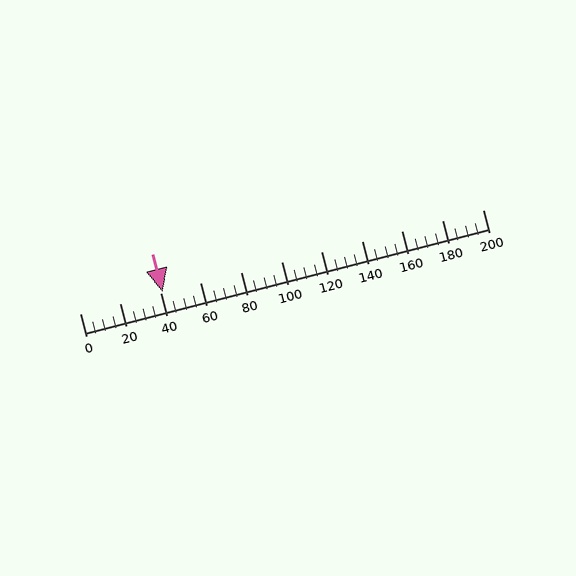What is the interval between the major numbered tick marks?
The major tick marks are spaced 20 units apart.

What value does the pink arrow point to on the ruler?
The pink arrow points to approximately 41.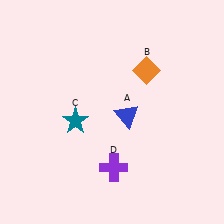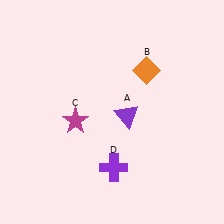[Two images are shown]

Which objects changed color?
A changed from blue to purple. C changed from teal to magenta.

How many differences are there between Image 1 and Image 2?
There are 2 differences between the two images.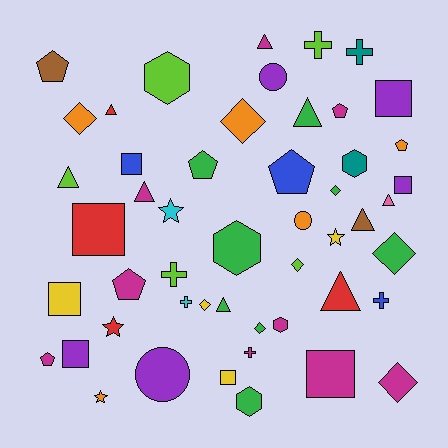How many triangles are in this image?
There are 9 triangles.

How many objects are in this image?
There are 50 objects.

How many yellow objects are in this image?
There are 4 yellow objects.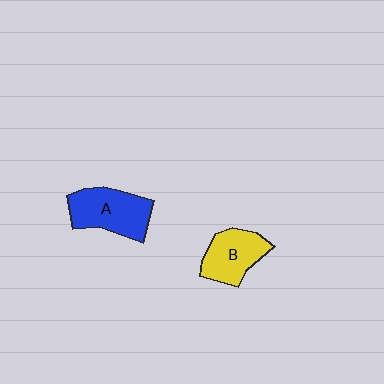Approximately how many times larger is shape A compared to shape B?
Approximately 1.2 times.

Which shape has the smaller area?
Shape B (yellow).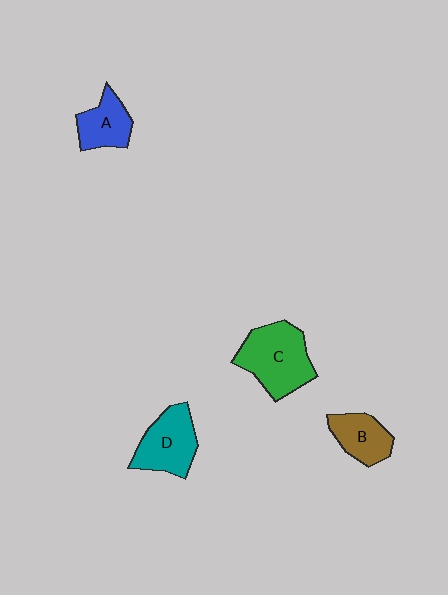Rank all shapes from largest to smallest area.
From largest to smallest: C (green), D (teal), A (blue), B (brown).